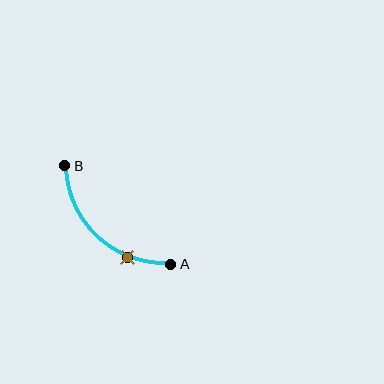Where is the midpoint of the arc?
The arc midpoint is the point on the curve farthest from the straight line joining A and B. It sits below and to the left of that line.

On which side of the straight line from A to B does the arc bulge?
The arc bulges below and to the left of the straight line connecting A and B.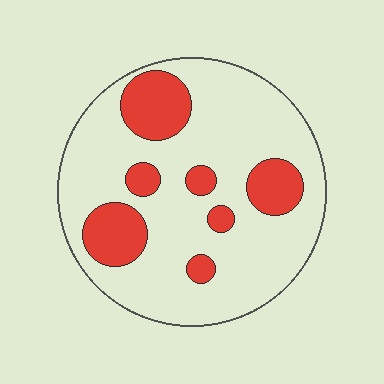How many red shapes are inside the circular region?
7.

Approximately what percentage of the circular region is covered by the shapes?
Approximately 25%.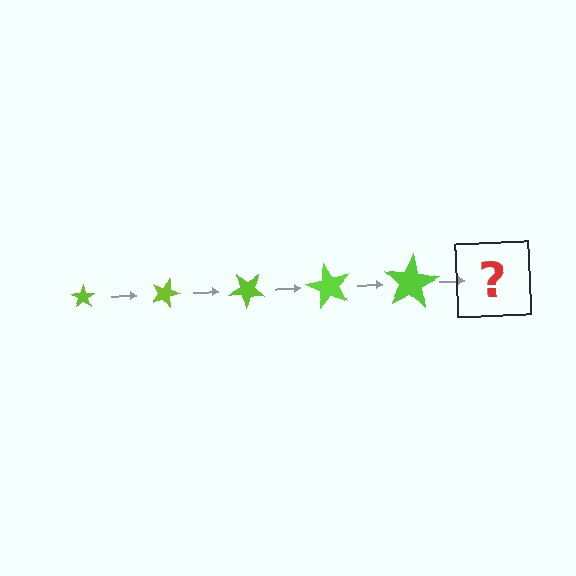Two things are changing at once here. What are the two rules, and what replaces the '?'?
The two rules are that the star grows larger each step and it rotates 20 degrees each step. The '?' should be a star, larger than the previous one and rotated 100 degrees from the start.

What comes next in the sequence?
The next element should be a star, larger than the previous one and rotated 100 degrees from the start.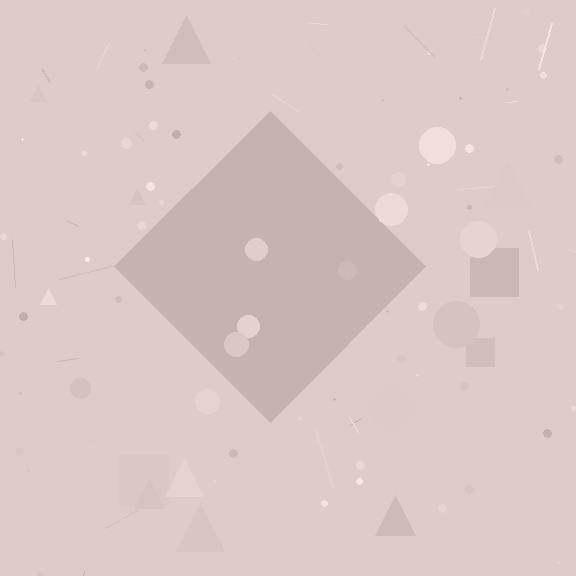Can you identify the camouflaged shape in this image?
The camouflaged shape is a diamond.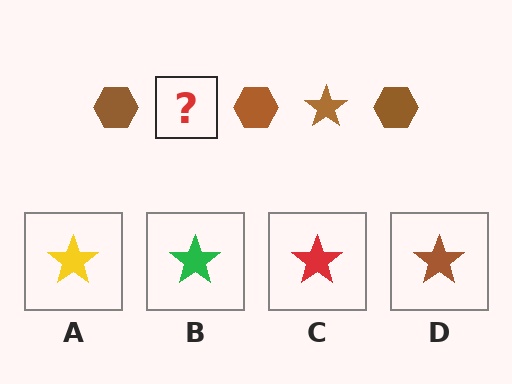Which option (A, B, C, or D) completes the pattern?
D.